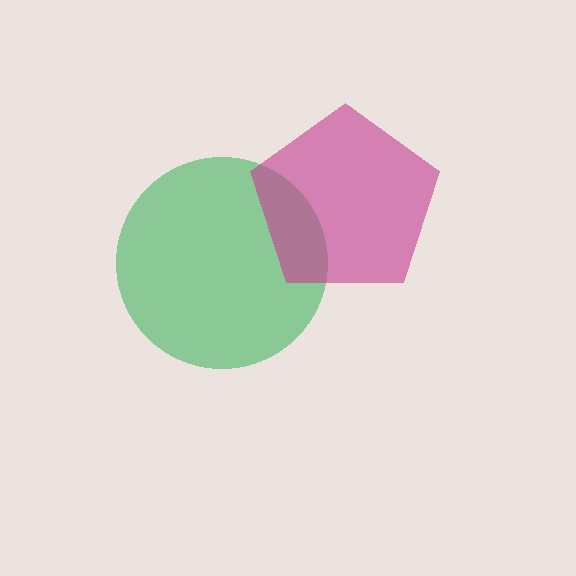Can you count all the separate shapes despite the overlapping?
Yes, there are 2 separate shapes.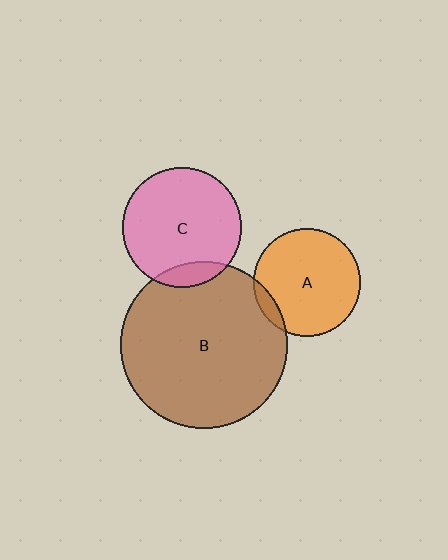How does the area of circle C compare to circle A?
Approximately 1.2 times.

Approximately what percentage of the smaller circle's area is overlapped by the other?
Approximately 10%.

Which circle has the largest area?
Circle B (brown).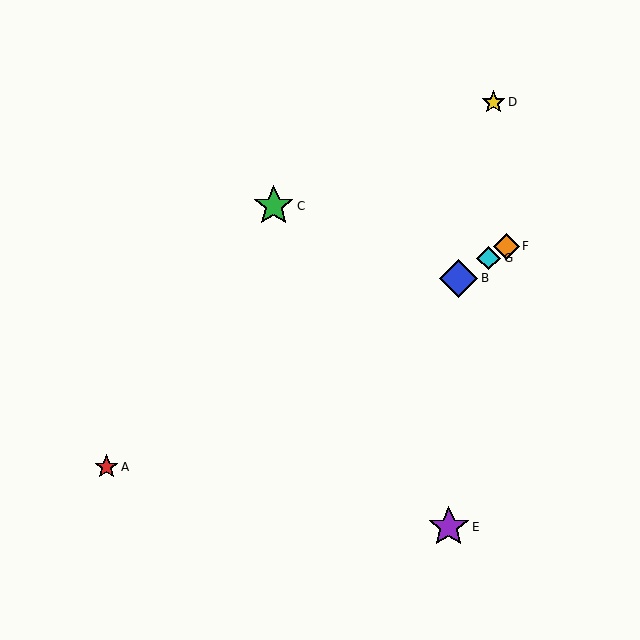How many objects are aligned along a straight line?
3 objects (B, F, G) are aligned along a straight line.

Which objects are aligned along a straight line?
Objects B, F, G are aligned along a straight line.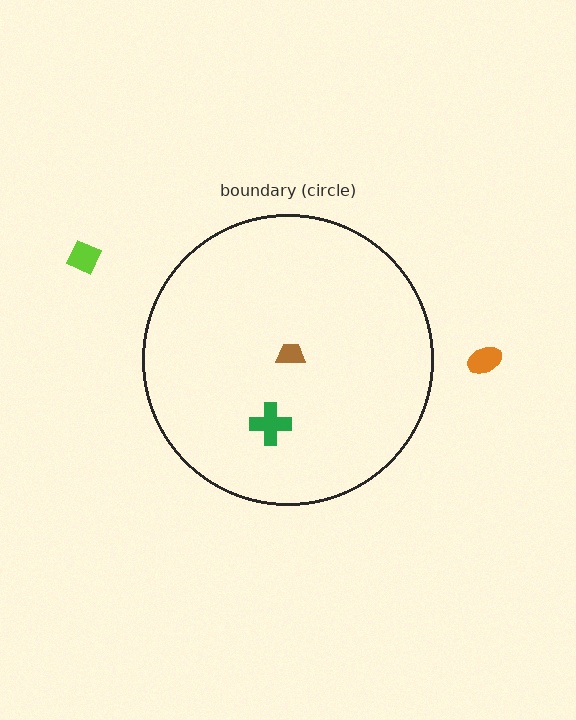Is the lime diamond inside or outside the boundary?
Outside.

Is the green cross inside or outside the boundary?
Inside.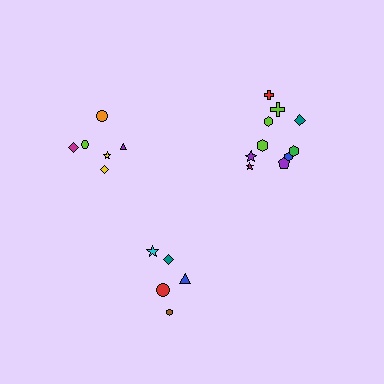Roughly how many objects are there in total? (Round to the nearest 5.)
Roughly 20 objects in total.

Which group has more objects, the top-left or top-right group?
The top-right group.